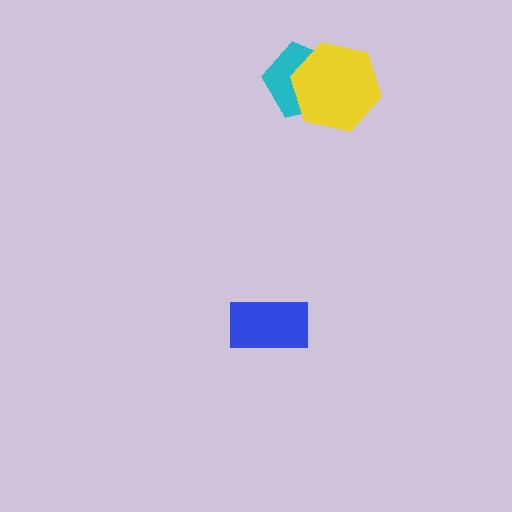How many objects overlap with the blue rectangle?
0 objects overlap with the blue rectangle.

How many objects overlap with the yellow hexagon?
1 object overlaps with the yellow hexagon.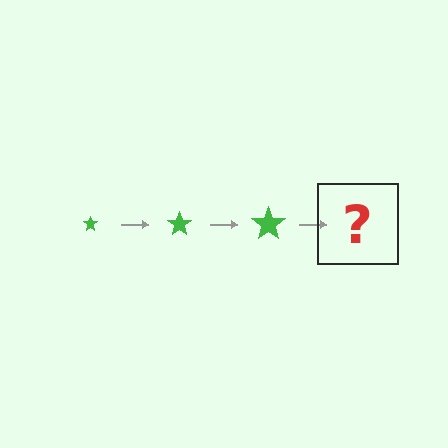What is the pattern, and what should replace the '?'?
The pattern is that the star gets progressively larger each step. The '?' should be a green star, larger than the previous one.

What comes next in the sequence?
The next element should be a green star, larger than the previous one.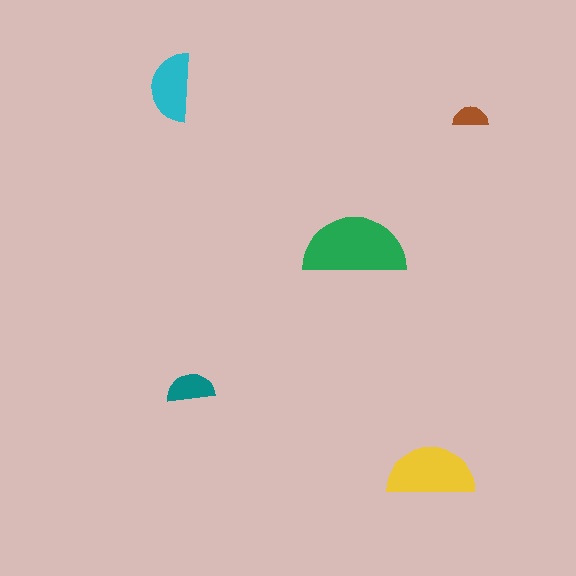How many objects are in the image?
There are 5 objects in the image.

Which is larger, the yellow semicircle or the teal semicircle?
The yellow one.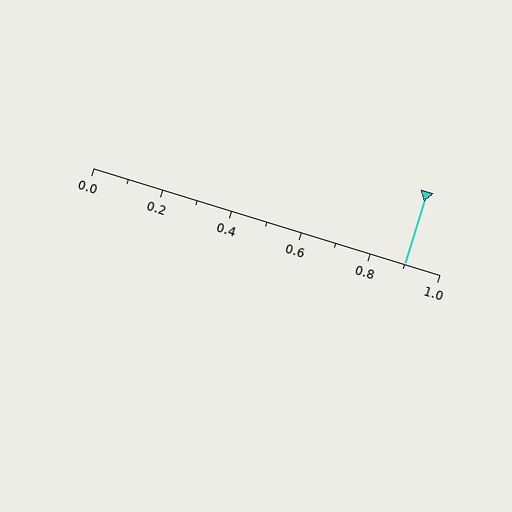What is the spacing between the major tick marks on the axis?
The major ticks are spaced 0.2 apart.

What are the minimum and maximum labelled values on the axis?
The axis runs from 0.0 to 1.0.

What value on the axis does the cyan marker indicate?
The marker indicates approximately 0.9.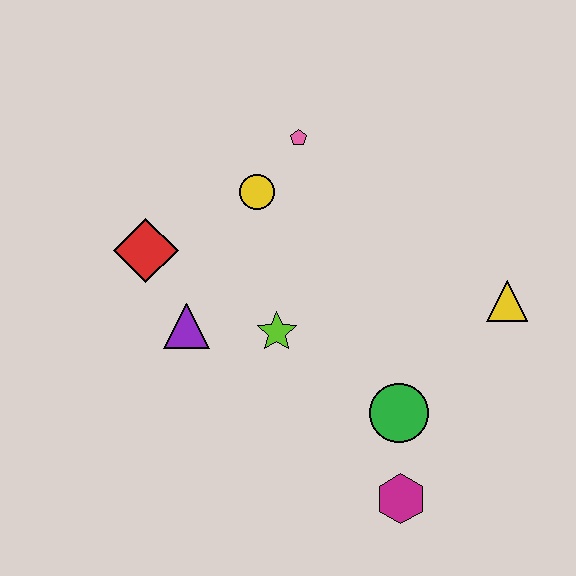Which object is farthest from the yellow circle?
The magenta hexagon is farthest from the yellow circle.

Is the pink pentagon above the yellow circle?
Yes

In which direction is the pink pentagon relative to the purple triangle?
The pink pentagon is above the purple triangle.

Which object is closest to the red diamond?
The purple triangle is closest to the red diamond.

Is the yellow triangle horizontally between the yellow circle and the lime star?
No